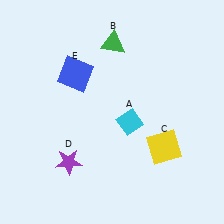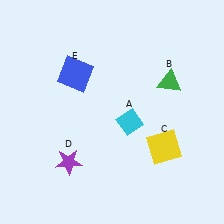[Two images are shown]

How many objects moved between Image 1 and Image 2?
1 object moved between the two images.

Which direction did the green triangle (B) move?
The green triangle (B) moved right.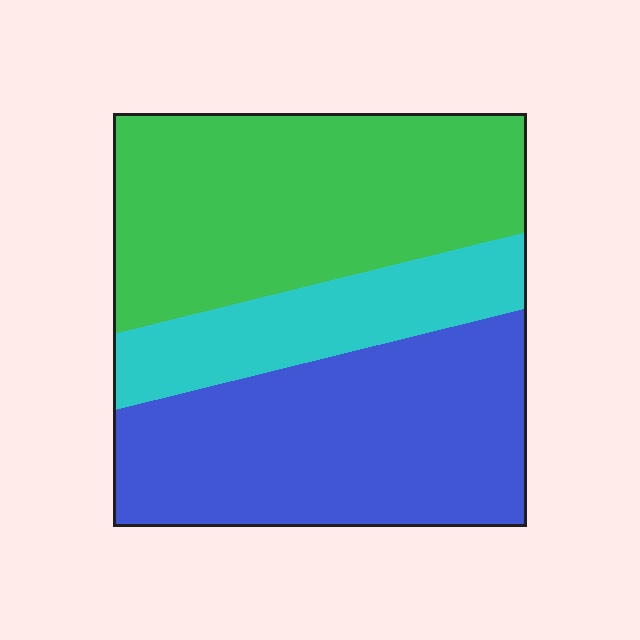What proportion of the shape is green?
Green covers 41% of the shape.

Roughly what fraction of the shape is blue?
Blue covers about 40% of the shape.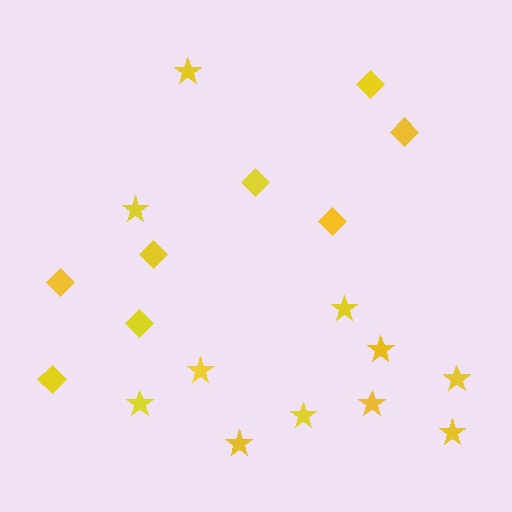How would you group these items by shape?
There are 2 groups: one group of stars (11) and one group of diamonds (8).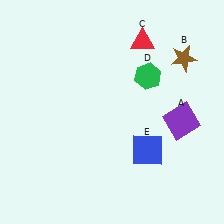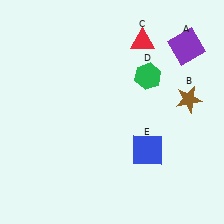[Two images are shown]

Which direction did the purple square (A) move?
The purple square (A) moved up.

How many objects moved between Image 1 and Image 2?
2 objects moved between the two images.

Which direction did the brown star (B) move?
The brown star (B) moved down.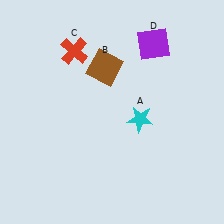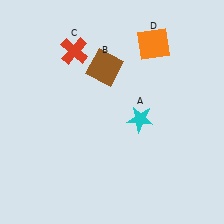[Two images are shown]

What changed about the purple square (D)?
In Image 1, D is purple. In Image 2, it changed to orange.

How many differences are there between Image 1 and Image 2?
There is 1 difference between the two images.